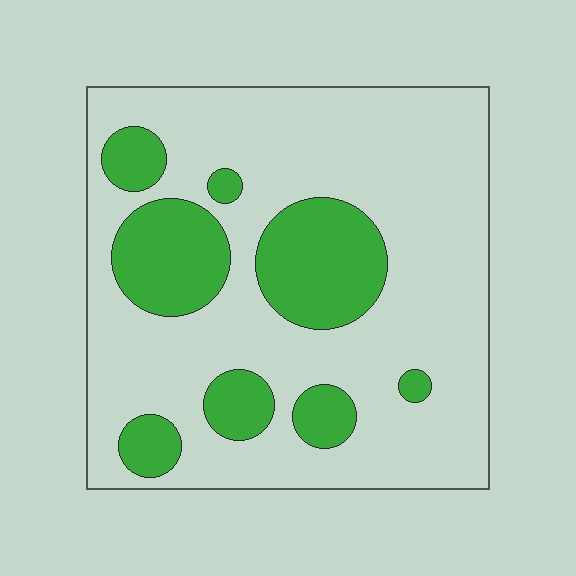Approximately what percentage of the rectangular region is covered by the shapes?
Approximately 25%.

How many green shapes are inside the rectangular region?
8.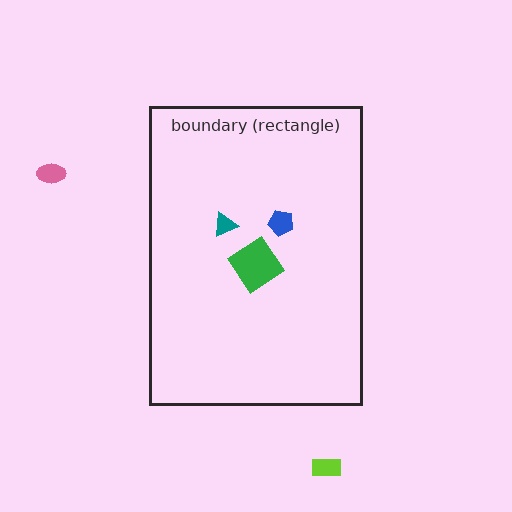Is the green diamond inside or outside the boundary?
Inside.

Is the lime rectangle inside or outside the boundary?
Outside.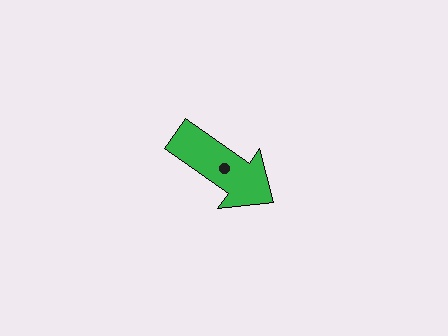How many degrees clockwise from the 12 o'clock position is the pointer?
Approximately 125 degrees.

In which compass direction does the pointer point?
Southeast.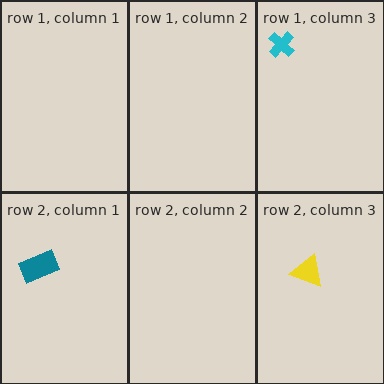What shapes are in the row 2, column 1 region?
The teal rectangle.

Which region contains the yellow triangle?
The row 2, column 3 region.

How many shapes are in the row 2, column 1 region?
1.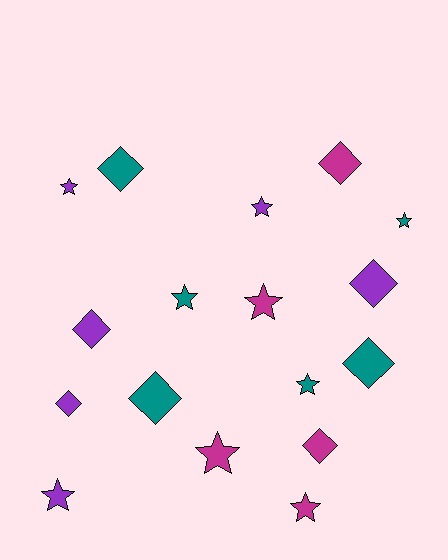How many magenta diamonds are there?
There are 2 magenta diamonds.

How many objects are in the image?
There are 17 objects.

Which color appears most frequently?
Teal, with 6 objects.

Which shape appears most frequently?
Star, with 9 objects.